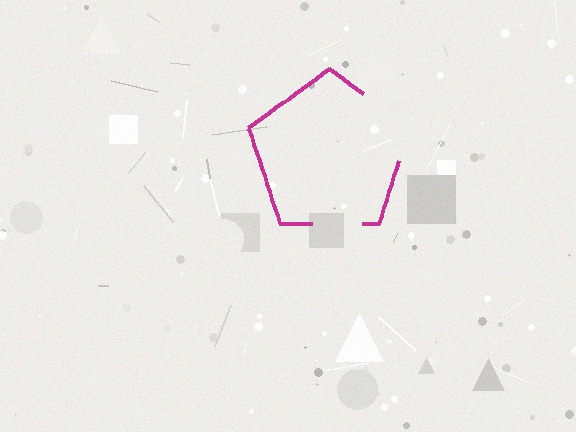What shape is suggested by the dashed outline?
The dashed outline suggests a pentagon.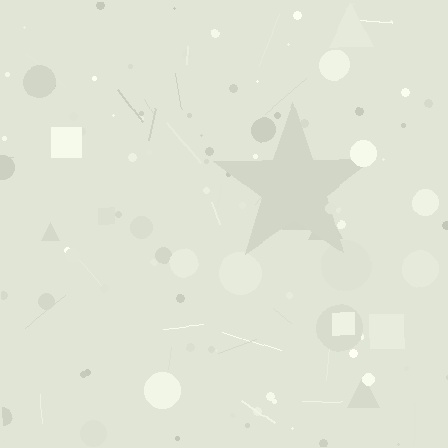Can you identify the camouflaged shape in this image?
The camouflaged shape is a star.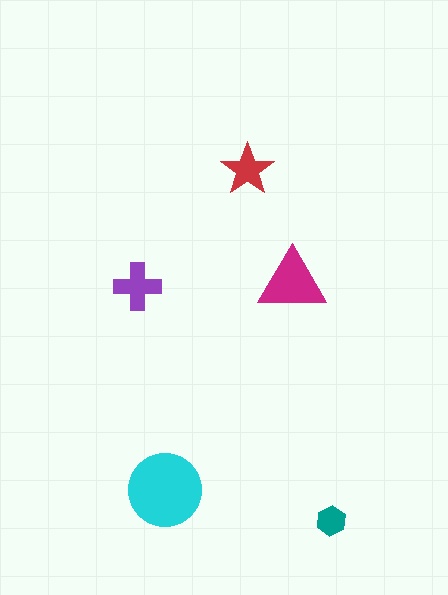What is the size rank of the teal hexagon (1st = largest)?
5th.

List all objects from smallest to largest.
The teal hexagon, the red star, the purple cross, the magenta triangle, the cyan circle.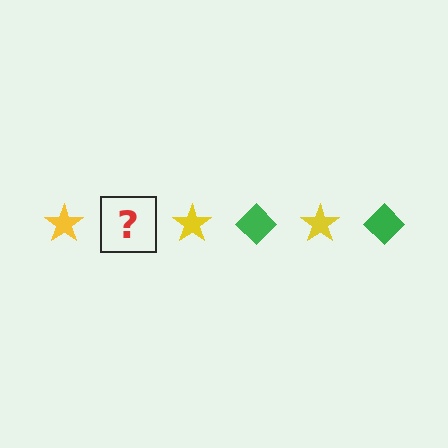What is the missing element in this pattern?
The missing element is a green diamond.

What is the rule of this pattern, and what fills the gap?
The rule is that the pattern alternates between yellow star and green diamond. The gap should be filled with a green diamond.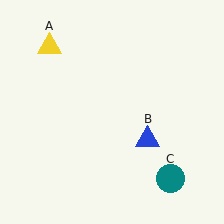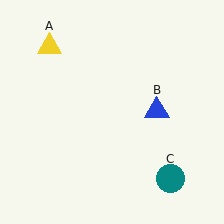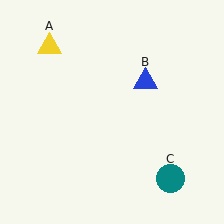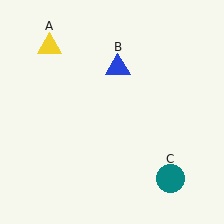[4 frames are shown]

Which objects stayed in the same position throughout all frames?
Yellow triangle (object A) and teal circle (object C) remained stationary.